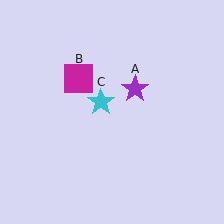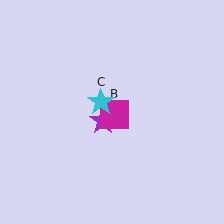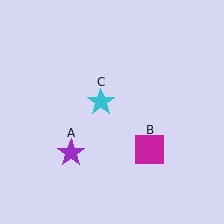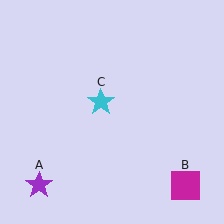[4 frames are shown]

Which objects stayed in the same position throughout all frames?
Cyan star (object C) remained stationary.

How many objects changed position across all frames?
2 objects changed position: purple star (object A), magenta square (object B).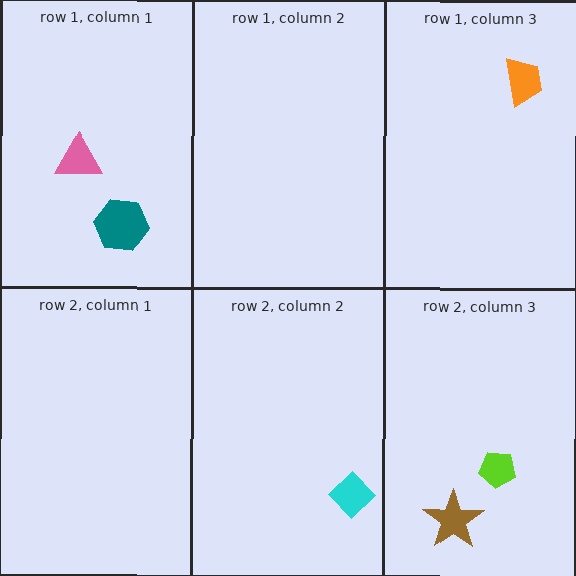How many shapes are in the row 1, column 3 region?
1.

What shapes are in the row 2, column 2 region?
The cyan diamond.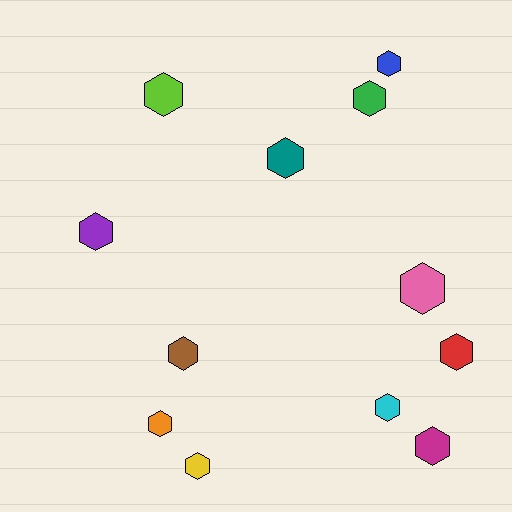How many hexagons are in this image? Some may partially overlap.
There are 12 hexagons.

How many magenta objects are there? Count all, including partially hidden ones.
There is 1 magenta object.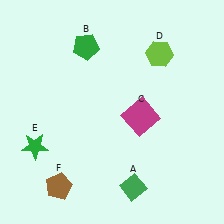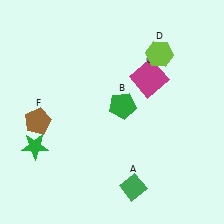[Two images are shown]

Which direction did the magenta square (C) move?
The magenta square (C) moved up.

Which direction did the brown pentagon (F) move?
The brown pentagon (F) moved up.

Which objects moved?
The objects that moved are: the green pentagon (B), the magenta square (C), the brown pentagon (F).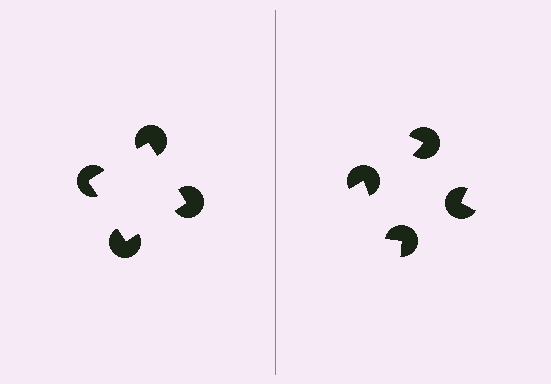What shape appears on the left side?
An illusory square.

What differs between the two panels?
The pac-man discs are positioned identically on both sides; only the wedge orientations differ. On the left they align to a square; on the right they are misaligned.